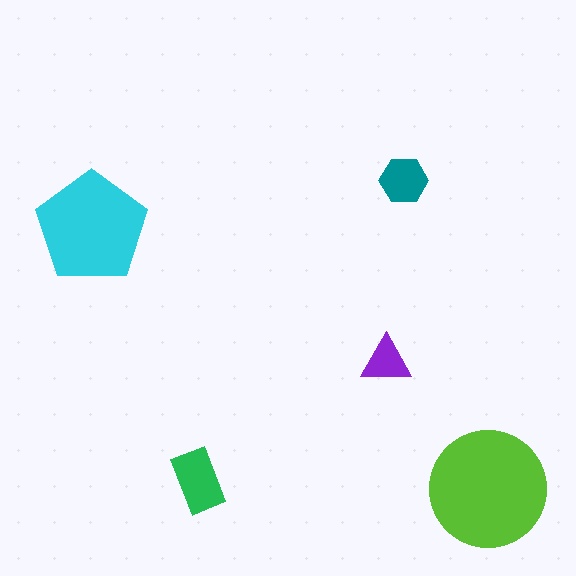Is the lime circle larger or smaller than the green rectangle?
Larger.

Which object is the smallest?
The purple triangle.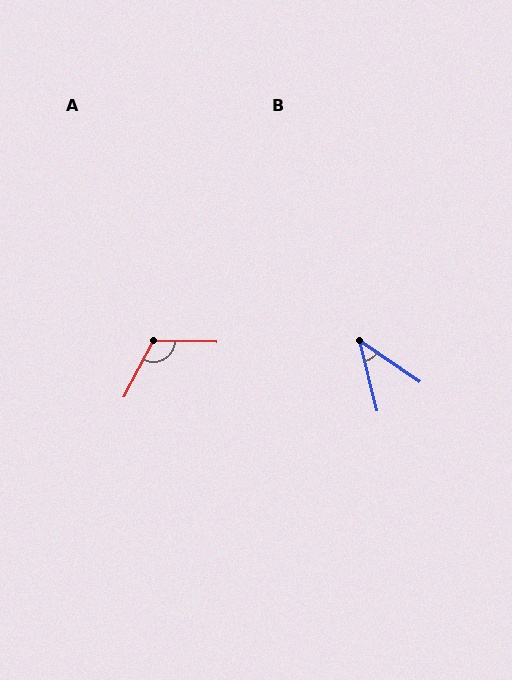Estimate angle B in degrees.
Approximately 42 degrees.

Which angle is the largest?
A, at approximately 116 degrees.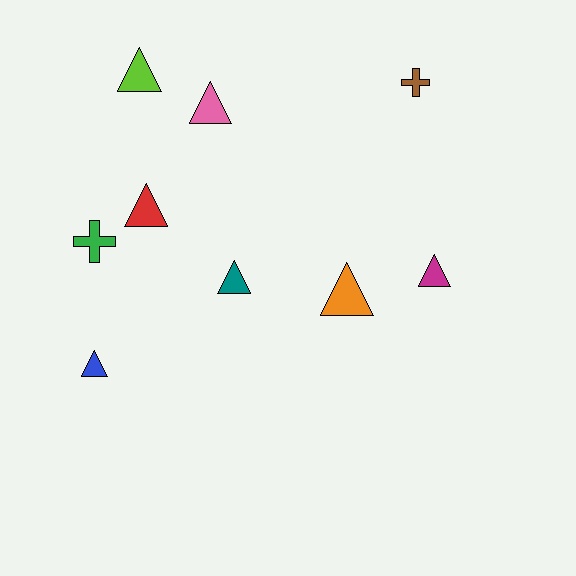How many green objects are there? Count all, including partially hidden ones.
There is 1 green object.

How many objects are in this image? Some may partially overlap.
There are 9 objects.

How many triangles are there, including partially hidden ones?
There are 7 triangles.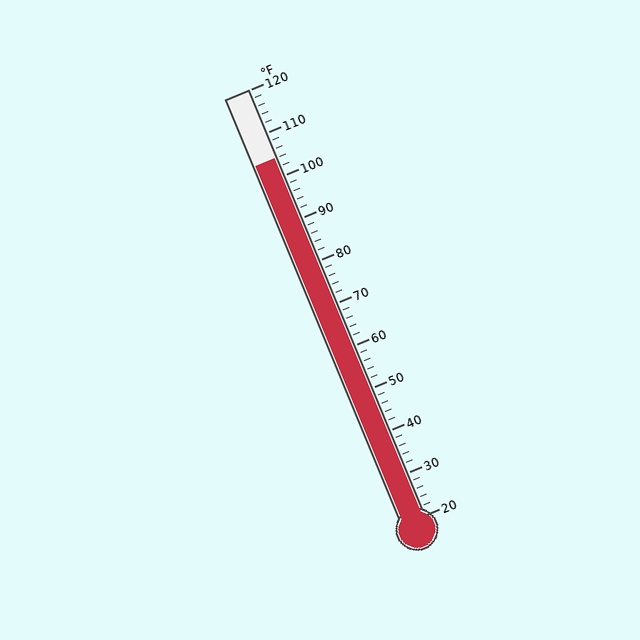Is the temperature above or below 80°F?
The temperature is above 80°F.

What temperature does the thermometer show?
The thermometer shows approximately 104°F.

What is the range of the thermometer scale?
The thermometer scale ranges from 20°F to 120°F.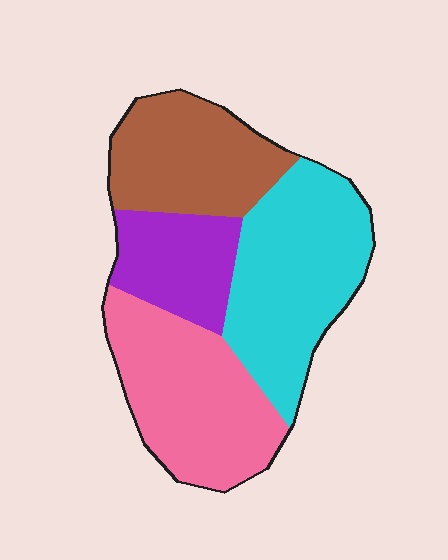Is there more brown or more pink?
Pink.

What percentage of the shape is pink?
Pink covers roughly 30% of the shape.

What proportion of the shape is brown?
Brown takes up between a sixth and a third of the shape.